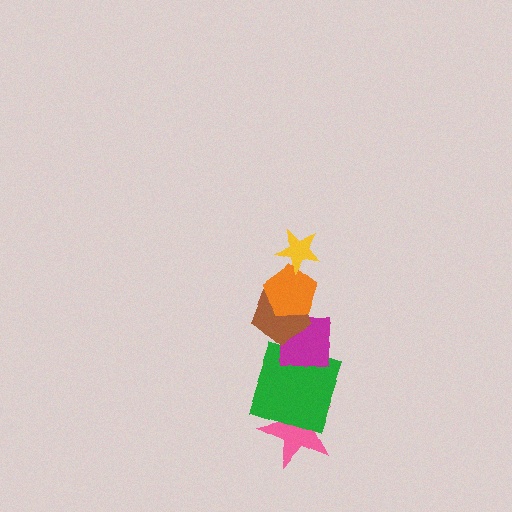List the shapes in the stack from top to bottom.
From top to bottom: the yellow star, the orange pentagon, the brown pentagon, the magenta square, the green square, the pink star.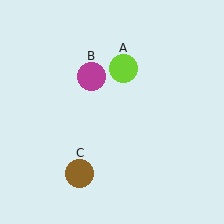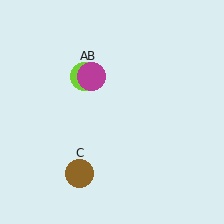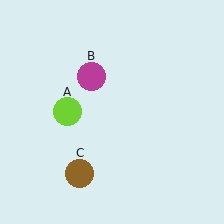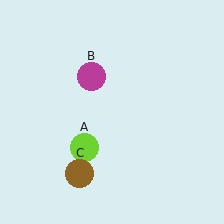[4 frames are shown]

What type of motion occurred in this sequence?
The lime circle (object A) rotated counterclockwise around the center of the scene.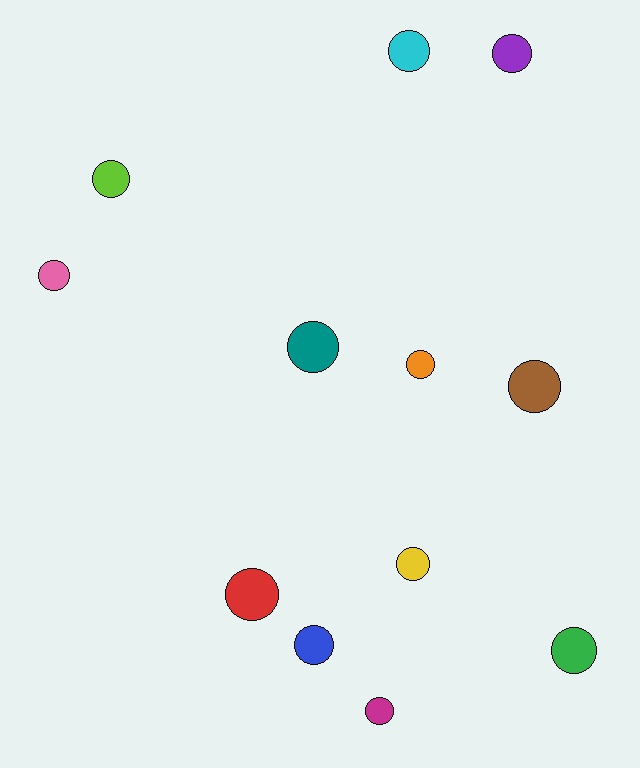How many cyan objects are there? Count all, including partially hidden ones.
There is 1 cyan object.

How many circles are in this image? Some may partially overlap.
There are 12 circles.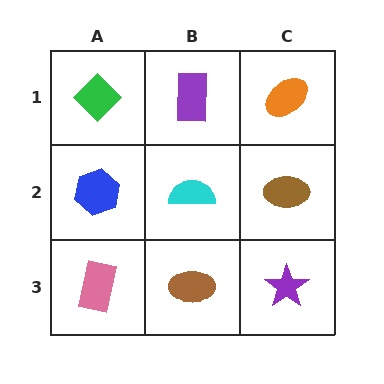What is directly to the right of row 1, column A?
A purple rectangle.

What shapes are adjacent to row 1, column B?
A cyan semicircle (row 2, column B), a green diamond (row 1, column A), an orange ellipse (row 1, column C).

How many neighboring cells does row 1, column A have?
2.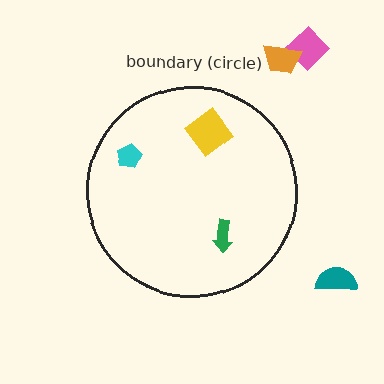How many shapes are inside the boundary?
3 inside, 3 outside.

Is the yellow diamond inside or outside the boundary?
Inside.